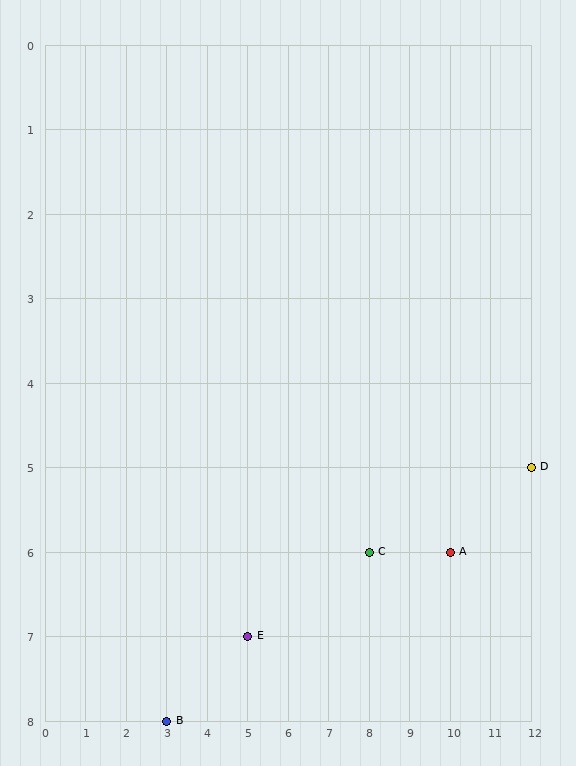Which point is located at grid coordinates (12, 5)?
Point D is at (12, 5).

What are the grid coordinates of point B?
Point B is at grid coordinates (3, 8).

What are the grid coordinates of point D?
Point D is at grid coordinates (12, 5).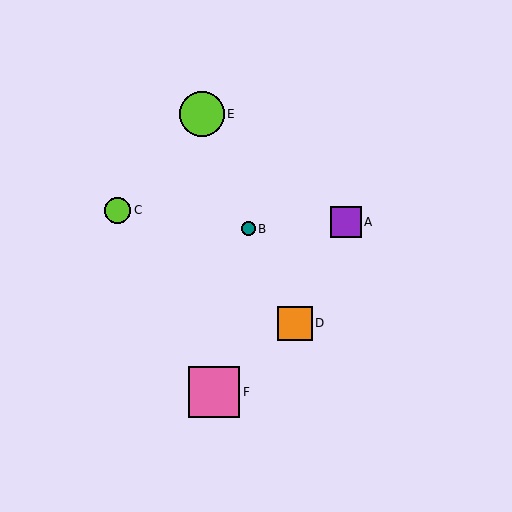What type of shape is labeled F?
Shape F is a pink square.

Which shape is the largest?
The pink square (labeled F) is the largest.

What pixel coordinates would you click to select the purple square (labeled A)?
Click at (346, 222) to select the purple square A.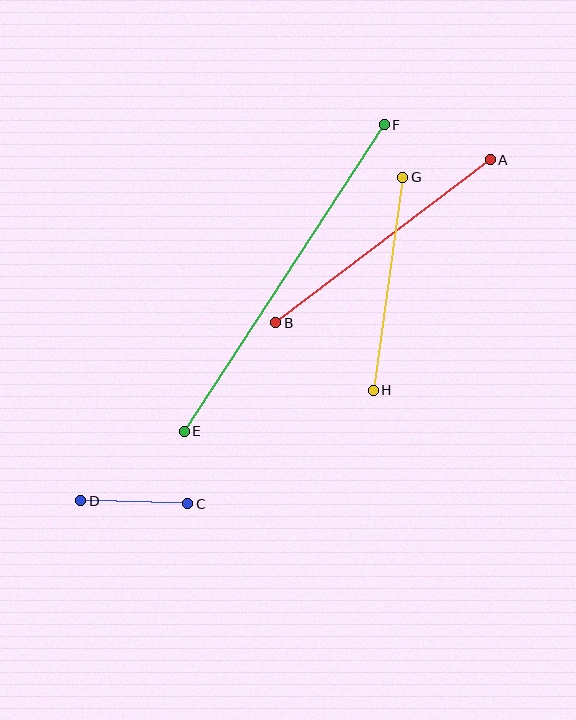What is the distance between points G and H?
The distance is approximately 215 pixels.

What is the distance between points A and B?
The distance is approximately 270 pixels.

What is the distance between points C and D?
The distance is approximately 108 pixels.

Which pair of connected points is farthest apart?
Points E and F are farthest apart.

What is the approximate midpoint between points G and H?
The midpoint is at approximately (388, 284) pixels.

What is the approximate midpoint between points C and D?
The midpoint is at approximately (134, 502) pixels.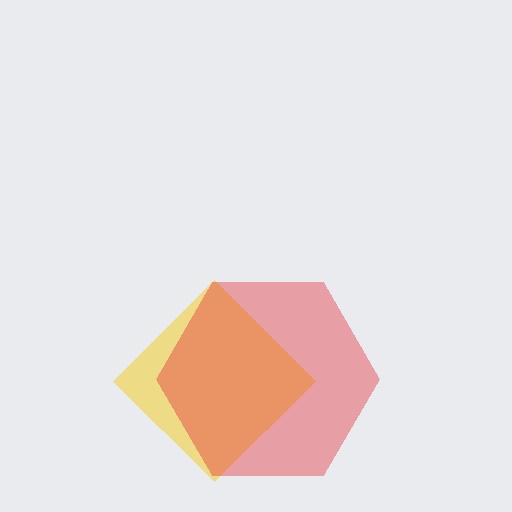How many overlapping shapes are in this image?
There are 2 overlapping shapes in the image.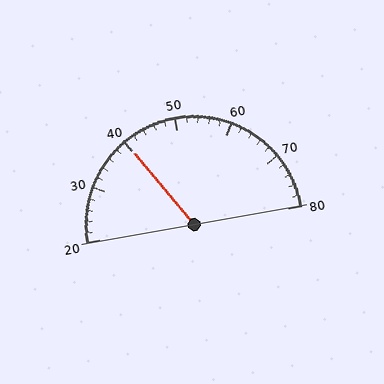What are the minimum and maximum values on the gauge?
The gauge ranges from 20 to 80.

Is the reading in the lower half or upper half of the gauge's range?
The reading is in the lower half of the range (20 to 80).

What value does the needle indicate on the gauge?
The needle indicates approximately 40.